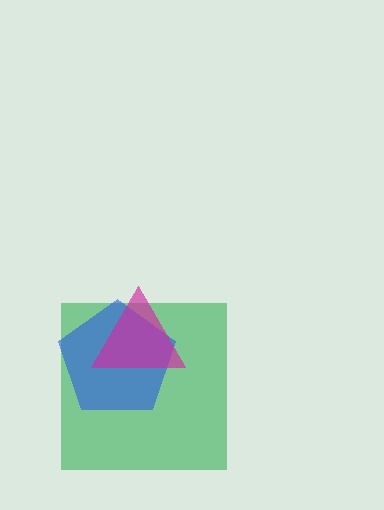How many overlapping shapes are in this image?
There are 3 overlapping shapes in the image.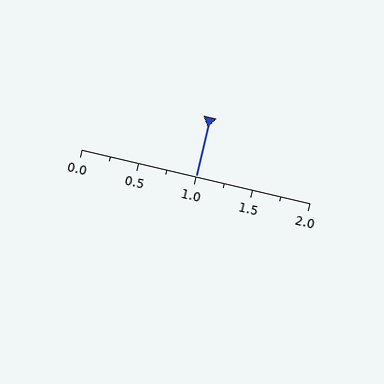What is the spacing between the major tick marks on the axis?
The major ticks are spaced 0.5 apart.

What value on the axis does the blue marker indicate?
The marker indicates approximately 1.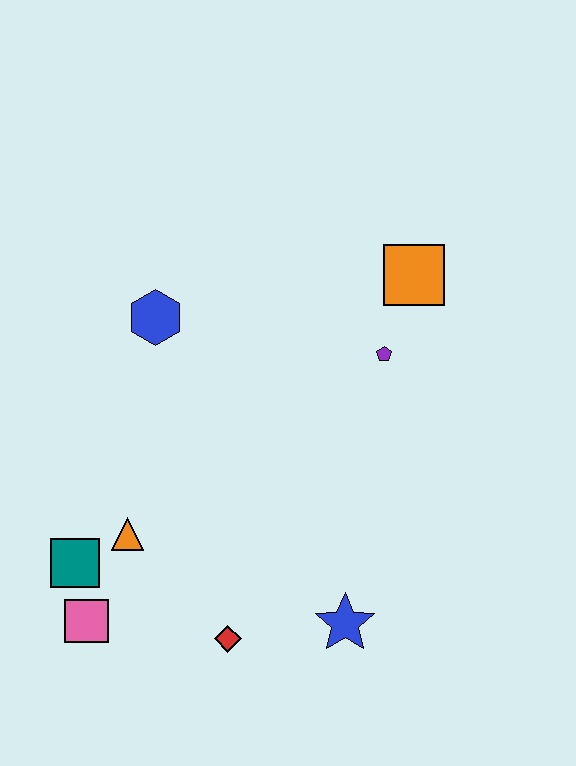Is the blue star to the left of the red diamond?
No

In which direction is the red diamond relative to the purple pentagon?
The red diamond is below the purple pentagon.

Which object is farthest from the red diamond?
The orange square is farthest from the red diamond.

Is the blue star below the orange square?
Yes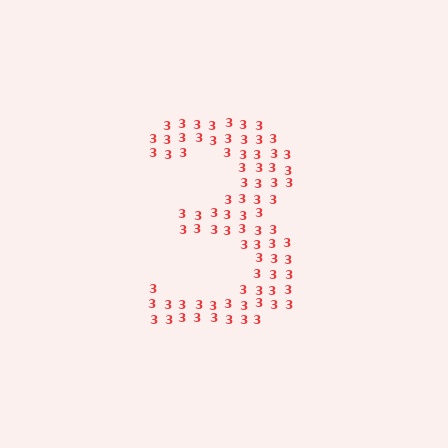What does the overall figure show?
The overall figure shows the digit 3.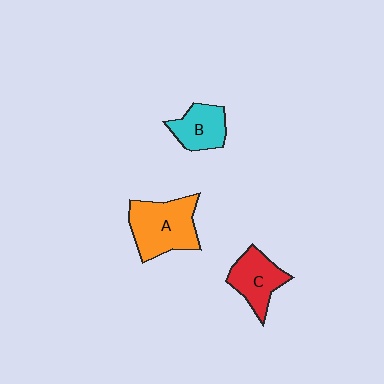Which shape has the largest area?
Shape A (orange).